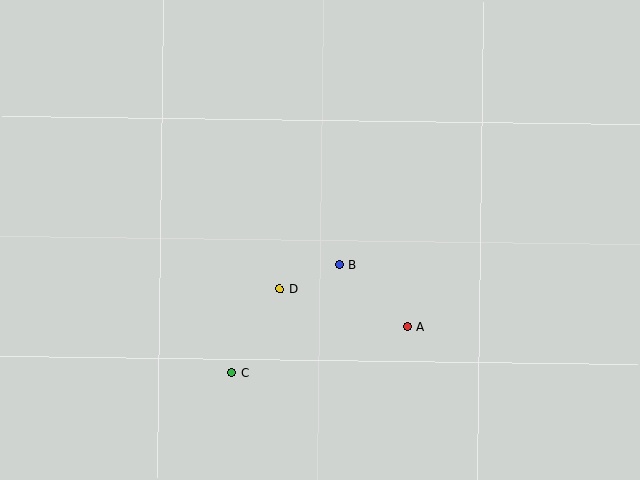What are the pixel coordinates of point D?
Point D is at (280, 289).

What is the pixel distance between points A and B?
The distance between A and B is 92 pixels.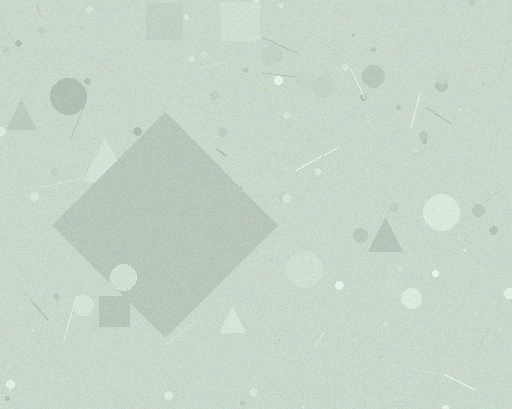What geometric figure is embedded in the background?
A diamond is embedded in the background.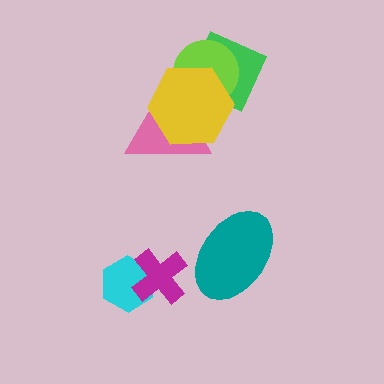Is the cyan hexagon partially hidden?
Yes, it is partially covered by another shape.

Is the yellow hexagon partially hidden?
No, no other shape covers it.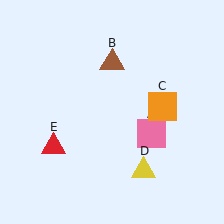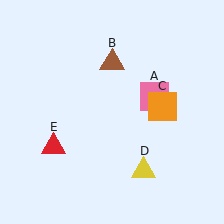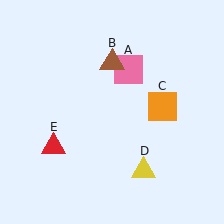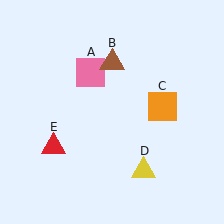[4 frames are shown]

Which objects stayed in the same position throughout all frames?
Brown triangle (object B) and orange square (object C) and yellow triangle (object D) and red triangle (object E) remained stationary.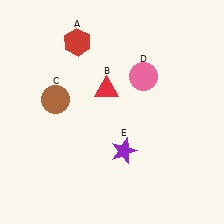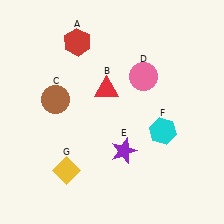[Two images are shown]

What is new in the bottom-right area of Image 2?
A cyan hexagon (F) was added in the bottom-right area of Image 2.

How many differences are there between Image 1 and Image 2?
There are 2 differences between the two images.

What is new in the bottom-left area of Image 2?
A yellow diamond (G) was added in the bottom-left area of Image 2.